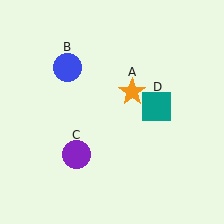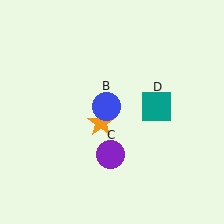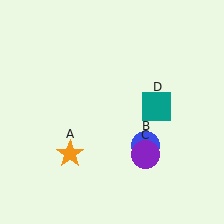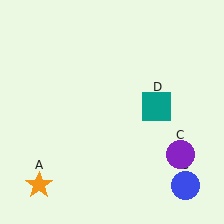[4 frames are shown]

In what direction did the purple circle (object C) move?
The purple circle (object C) moved right.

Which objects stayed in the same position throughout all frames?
Teal square (object D) remained stationary.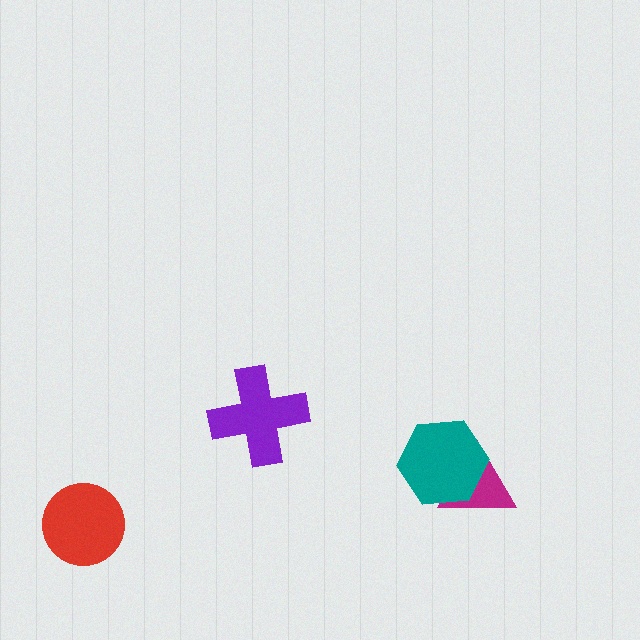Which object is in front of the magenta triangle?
The teal hexagon is in front of the magenta triangle.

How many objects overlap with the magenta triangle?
1 object overlaps with the magenta triangle.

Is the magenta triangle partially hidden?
Yes, it is partially covered by another shape.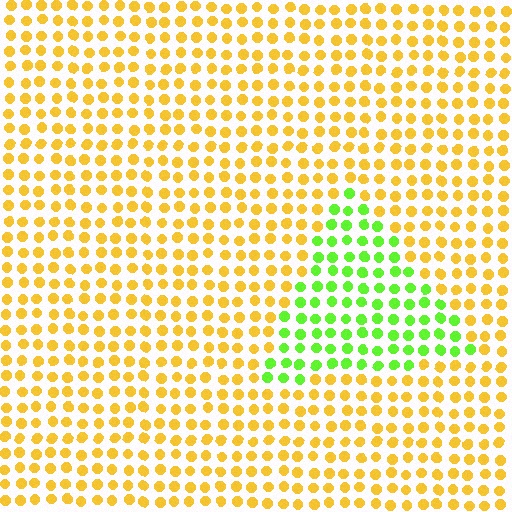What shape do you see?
I see a triangle.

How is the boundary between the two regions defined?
The boundary is defined purely by a slight shift in hue (about 61 degrees). Spacing, size, and orientation are identical on both sides.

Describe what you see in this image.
The image is filled with small yellow elements in a uniform arrangement. A triangle-shaped region is visible where the elements are tinted to a slightly different hue, forming a subtle color boundary.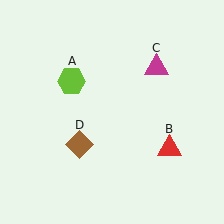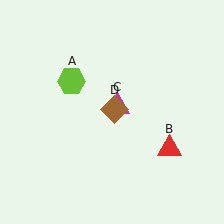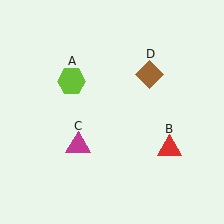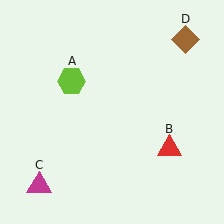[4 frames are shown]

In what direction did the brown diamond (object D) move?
The brown diamond (object D) moved up and to the right.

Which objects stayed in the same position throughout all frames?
Lime hexagon (object A) and red triangle (object B) remained stationary.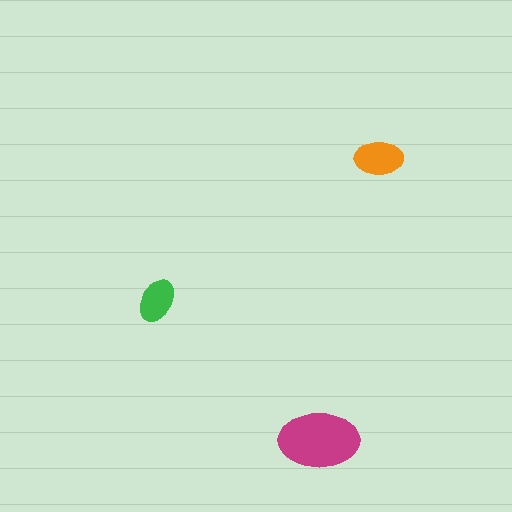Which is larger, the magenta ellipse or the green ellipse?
The magenta one.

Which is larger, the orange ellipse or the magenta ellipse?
The magenta one.